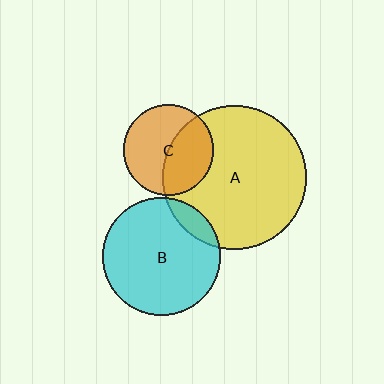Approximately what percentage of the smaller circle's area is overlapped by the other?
Approximately 10%.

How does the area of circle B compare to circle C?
Approximately 1.7 times.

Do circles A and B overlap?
Yes.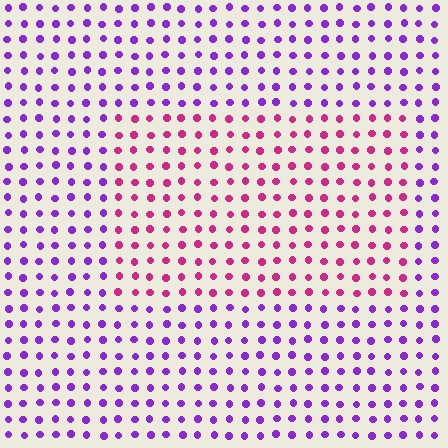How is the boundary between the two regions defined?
The boundary is defined purely by a slight shift in hue (about 51 degrees). Spacing, size, and orientation are identical on both sides.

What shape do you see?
I see a rectangle.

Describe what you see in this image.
The image is filled with small purple elements in a uniform arrangement. A rectangle-shaped region is visible where the elements are tinted to a slightly different hue, forming a subtle color boundary.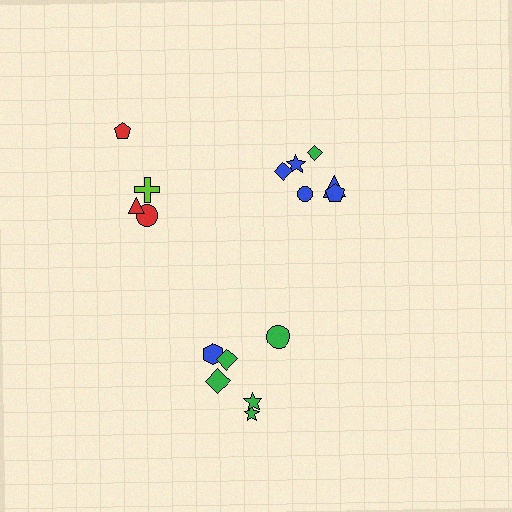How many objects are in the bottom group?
There are 6 objects.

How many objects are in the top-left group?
There are 4 objects.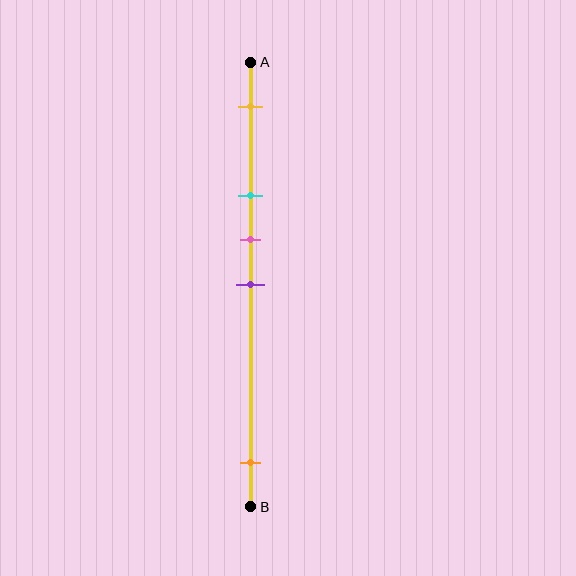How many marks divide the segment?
There are 5 marks dividing the segment.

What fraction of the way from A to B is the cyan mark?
The cyan mark is approximately 30% (0.3) of the way from A to B.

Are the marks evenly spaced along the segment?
No, the marks are not evenly spaced.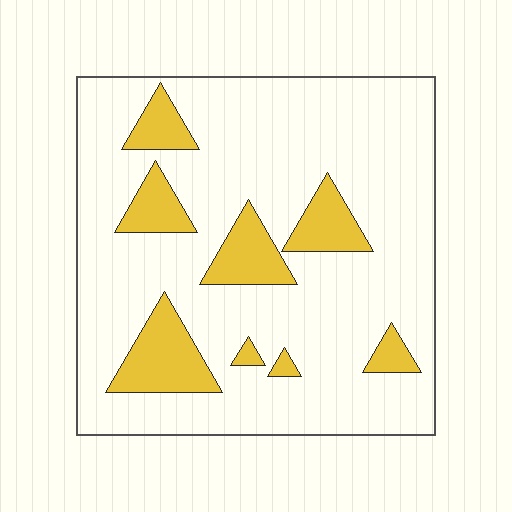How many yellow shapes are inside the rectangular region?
8.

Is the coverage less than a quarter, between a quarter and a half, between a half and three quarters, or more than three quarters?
Less than a quarter.